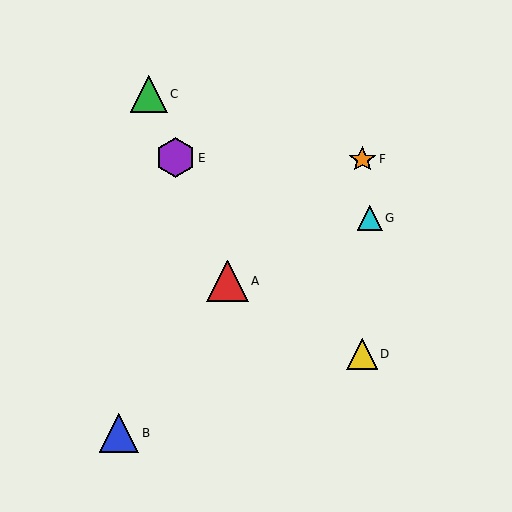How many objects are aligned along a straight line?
3 objects (A, C, E) are aligned along a straight line.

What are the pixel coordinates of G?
Object G is at (370, 218).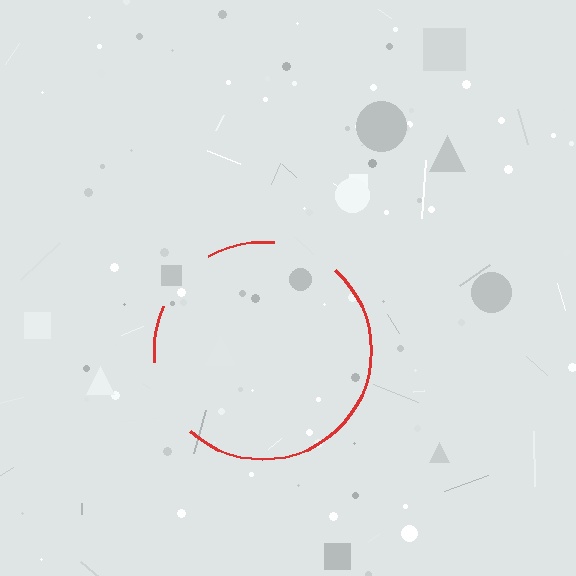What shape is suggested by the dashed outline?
The dashed outline suggests a circle.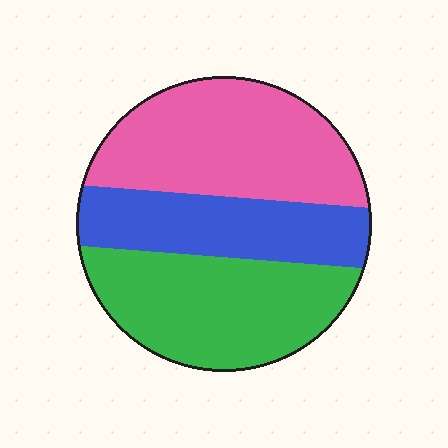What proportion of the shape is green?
Green takes up about three eighths (3/8) of the shape.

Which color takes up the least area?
Blue, at roughly 25%.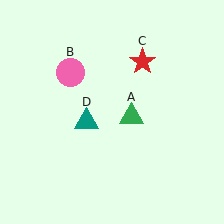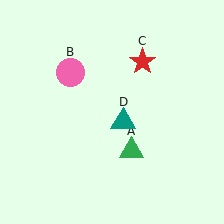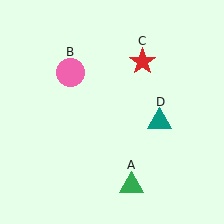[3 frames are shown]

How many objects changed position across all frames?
2 objects changed position: green triangle (object A), teal triangle (object D).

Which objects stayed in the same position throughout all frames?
Pink circle (object B) and red star (object C) remained stationary.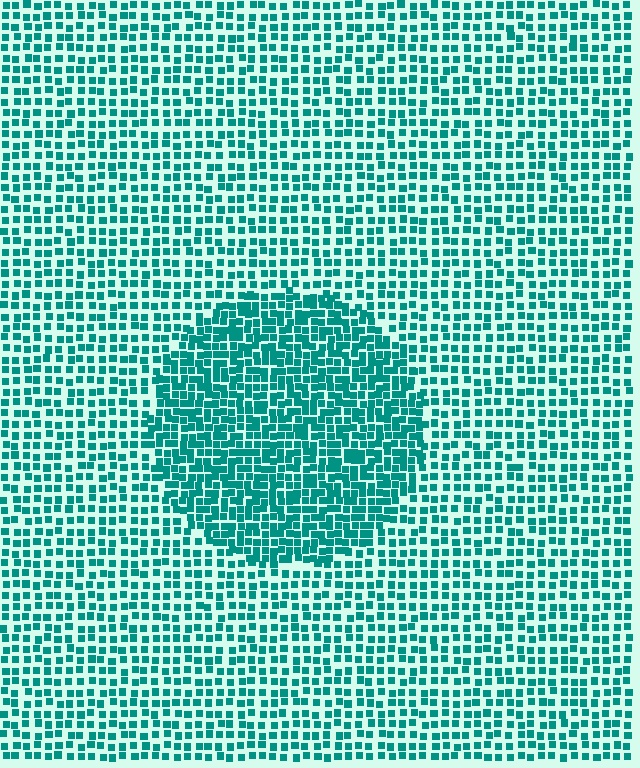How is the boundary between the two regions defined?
The boundary is defined by a change in element density (approximately 1.7x ratio). All elements are the same color, size, and shape.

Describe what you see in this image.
The image contains small teal elements arranged at two different densities. A circle-shaped region is visible where the elements are more densely packed than the surrounding area.